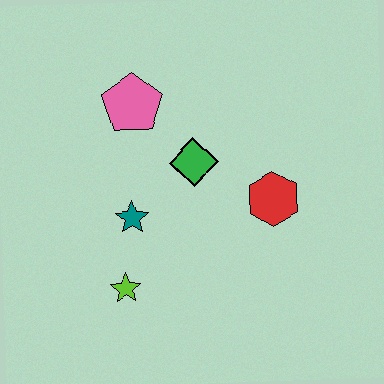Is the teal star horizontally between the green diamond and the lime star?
Yes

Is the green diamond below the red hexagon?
No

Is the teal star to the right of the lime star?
Yes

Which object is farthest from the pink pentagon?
The lime star is farthest from the pink pentagon.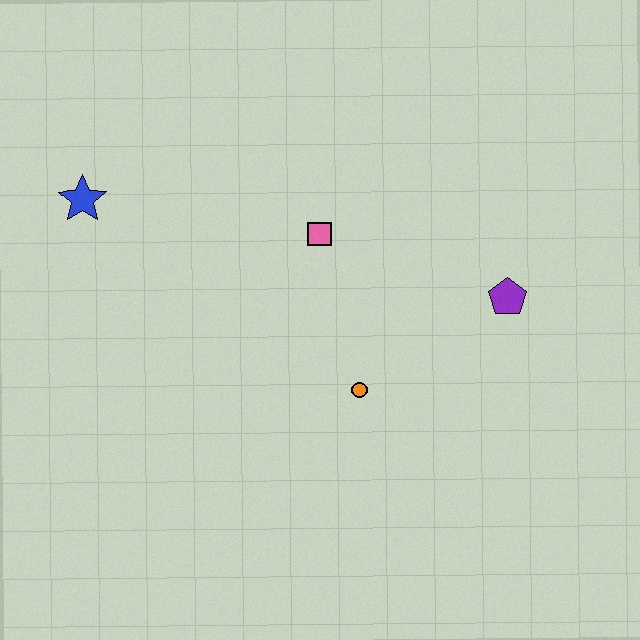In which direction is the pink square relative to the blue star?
The pink square is to the right of the blue star.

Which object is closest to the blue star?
The pink square is closest to the blue star.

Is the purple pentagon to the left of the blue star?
No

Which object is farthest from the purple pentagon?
The blue star is farthest from the purple pentagon.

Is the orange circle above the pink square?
No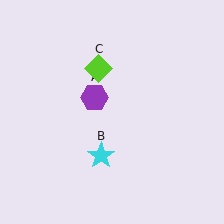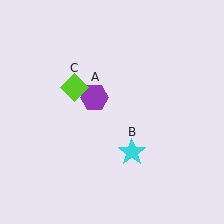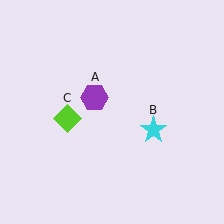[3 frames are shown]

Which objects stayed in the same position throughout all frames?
Purple hexagon (object A) remained stationary.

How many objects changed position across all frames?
2 objects changed position: cyan star (object B), lime diamond (object C).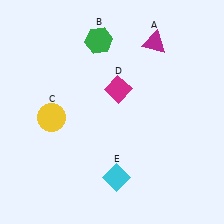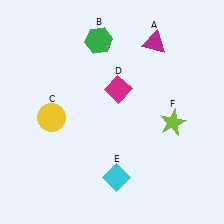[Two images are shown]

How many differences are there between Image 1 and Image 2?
There is 1 difference between the two images.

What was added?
A lime star (F) was added in Image 2.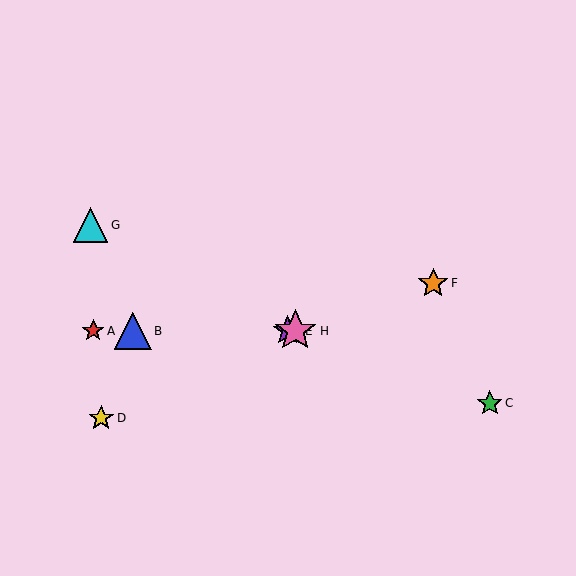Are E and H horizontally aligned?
Yes, both are at y≈331.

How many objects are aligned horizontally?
4 objects (A, B, E, H) are aligned horizontally.